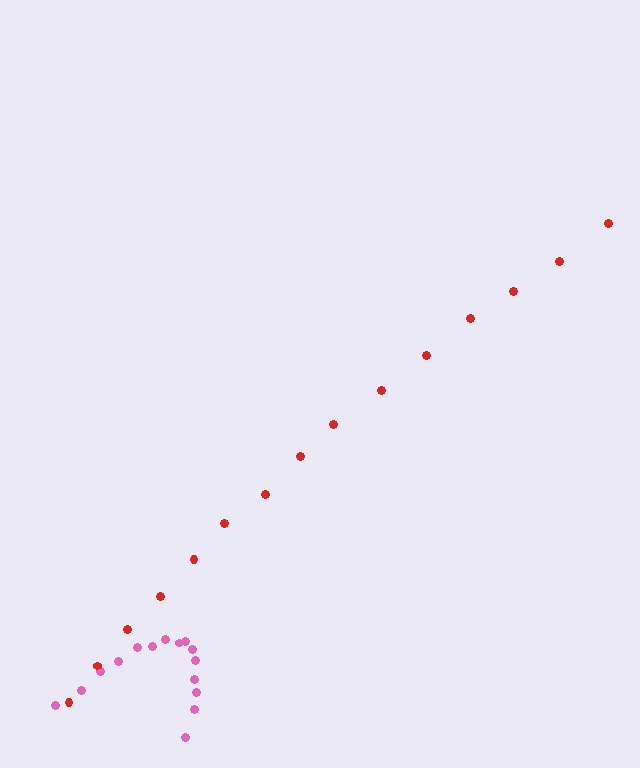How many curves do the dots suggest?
There are 2 distinct paths.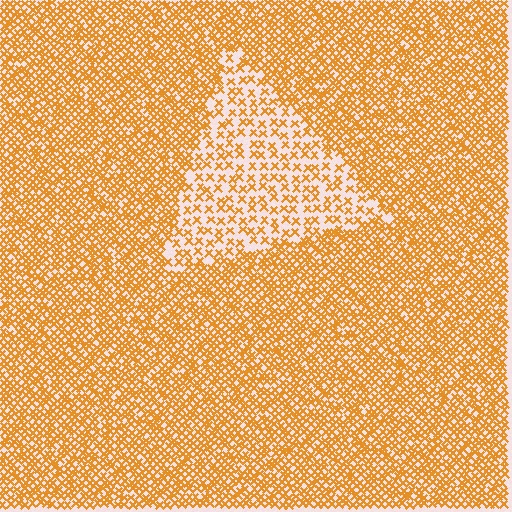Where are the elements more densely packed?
The elements are more densely packed outside the triangle boundary.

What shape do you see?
I see a triangle.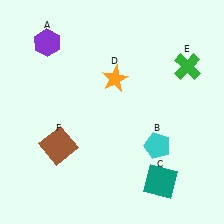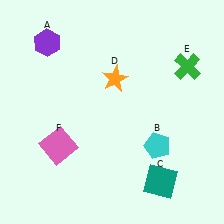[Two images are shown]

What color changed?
The square (F) changed from brown in Image 1 to pink in Image 2.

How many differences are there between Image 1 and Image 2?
There is 1 difference between the two images.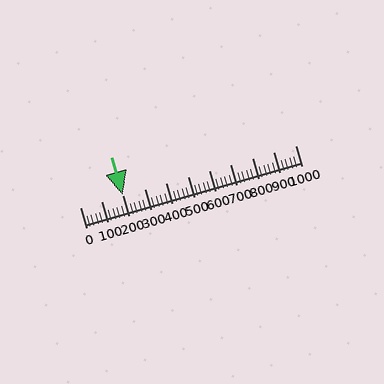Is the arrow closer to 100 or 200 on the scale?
The arrow is closer to 200.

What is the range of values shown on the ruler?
The ruler shows values from 0 to 1000.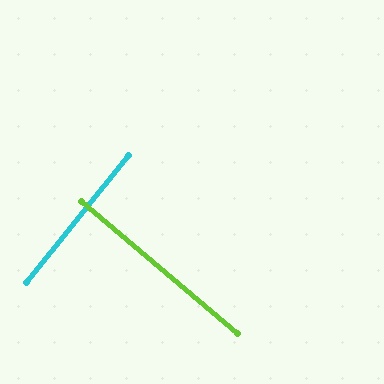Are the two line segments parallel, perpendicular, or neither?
Perpendicular — they meet at approximately 89°.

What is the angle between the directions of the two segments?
Approximately 89 degrees.